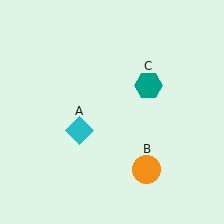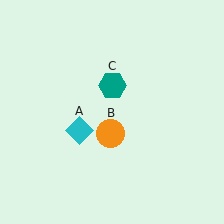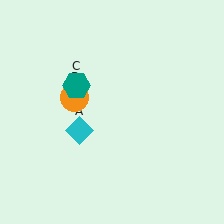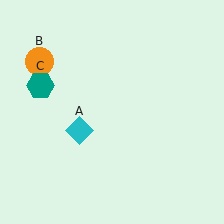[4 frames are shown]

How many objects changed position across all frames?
2 objects changed position: orange circle (object B), teal hexagon (object C).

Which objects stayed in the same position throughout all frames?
Cyan diamond (object A) remained stationary.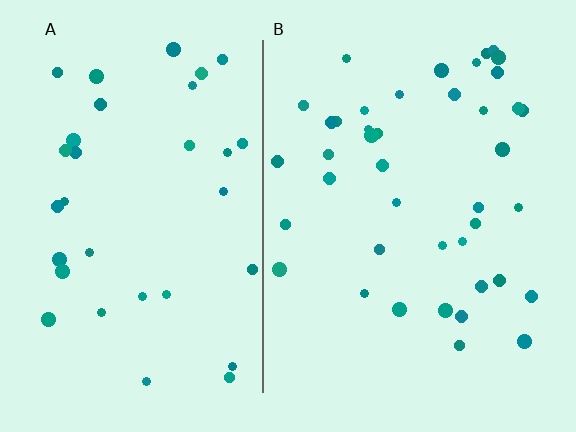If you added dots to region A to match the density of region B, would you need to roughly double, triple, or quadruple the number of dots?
Approximately double.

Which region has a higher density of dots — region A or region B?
B (the right).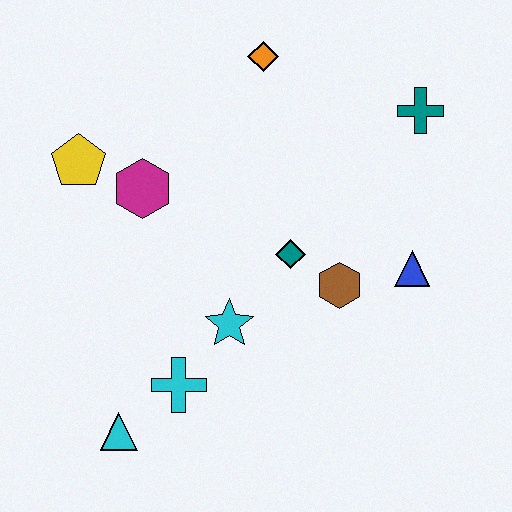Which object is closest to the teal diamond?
The brown hexagon is closest to the teal diamond.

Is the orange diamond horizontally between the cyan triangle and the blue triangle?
Yes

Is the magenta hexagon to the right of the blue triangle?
No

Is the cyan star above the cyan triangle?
Yes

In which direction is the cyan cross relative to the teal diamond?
The cyan cross is below the teal diamond.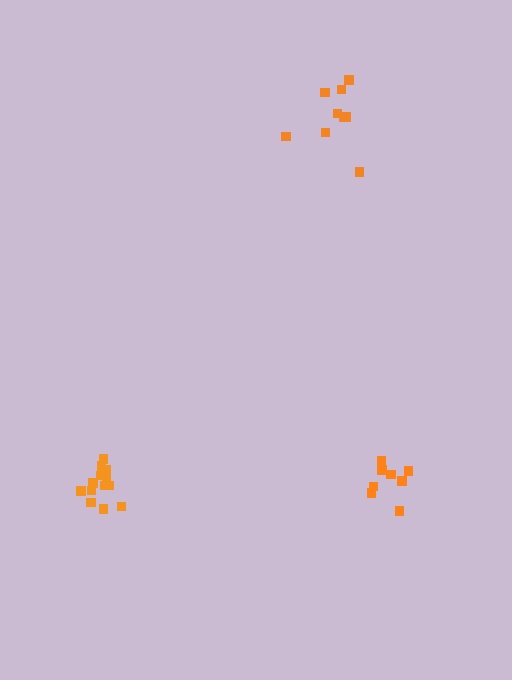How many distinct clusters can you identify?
There are 3 distinct clusters.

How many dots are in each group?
Group 1: 8 dots, Group 2: 9 dots, Group 3: 13 dots (30 total).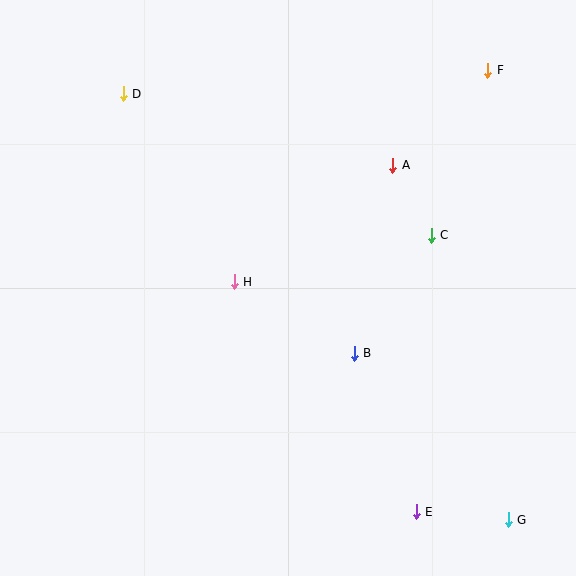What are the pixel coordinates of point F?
Point F is at (488, 70).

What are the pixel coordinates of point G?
Point G is at (508, 520).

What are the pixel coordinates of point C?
Point C is at (431, 235).